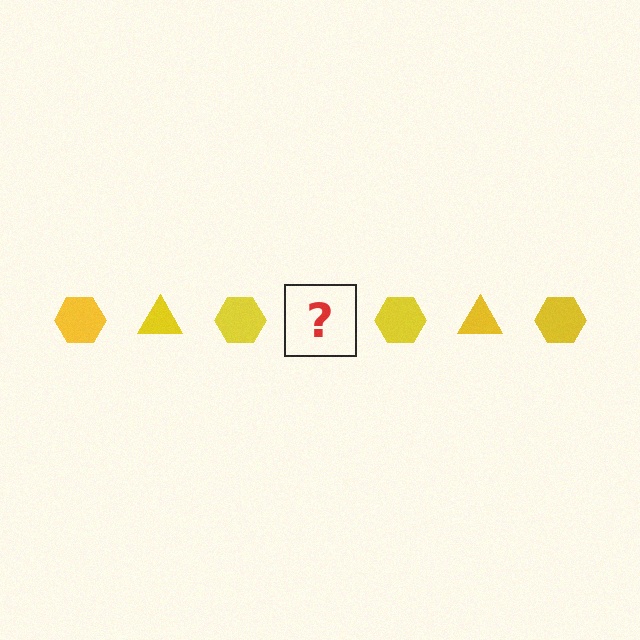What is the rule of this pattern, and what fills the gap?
The rule is that the pattern cycles through hexagon, triangle shapes in yellow. The gap should be filled with a yellow triangle.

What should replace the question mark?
The question mark should be replaced with a yellow triangle.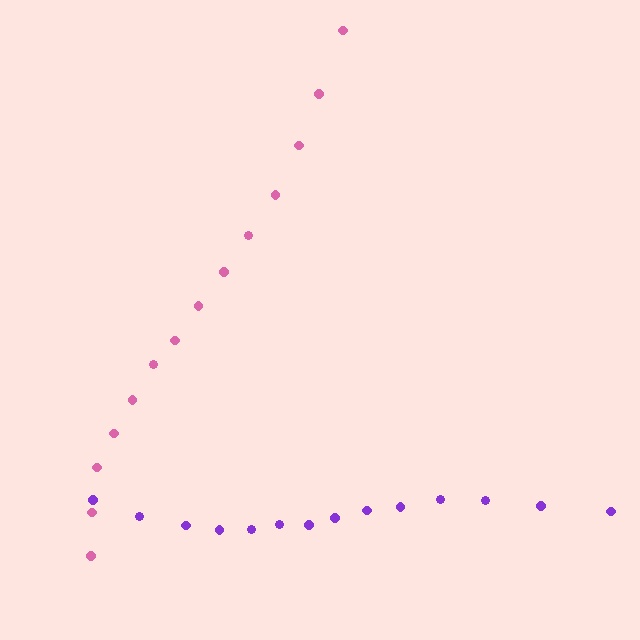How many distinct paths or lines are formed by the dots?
There are 2 distinct paths.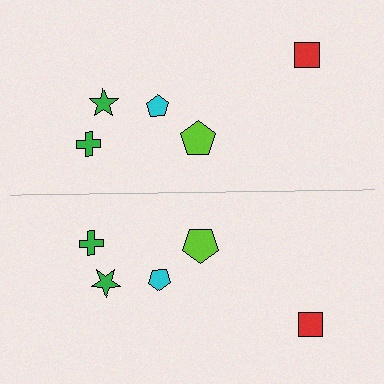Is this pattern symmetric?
Yes, this pattern has bilateral (reflection) symmetry.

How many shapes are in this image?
There are 10 shapes in this image.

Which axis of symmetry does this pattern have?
The pattern has a horizontal axis of symmetry running through the center of the image.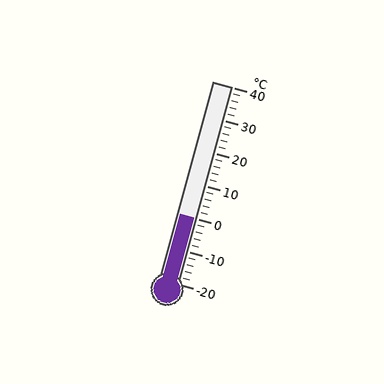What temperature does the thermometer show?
The thermometer shows approximately 0°C.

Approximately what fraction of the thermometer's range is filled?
The thermometer is filled to approximately 35% of its range.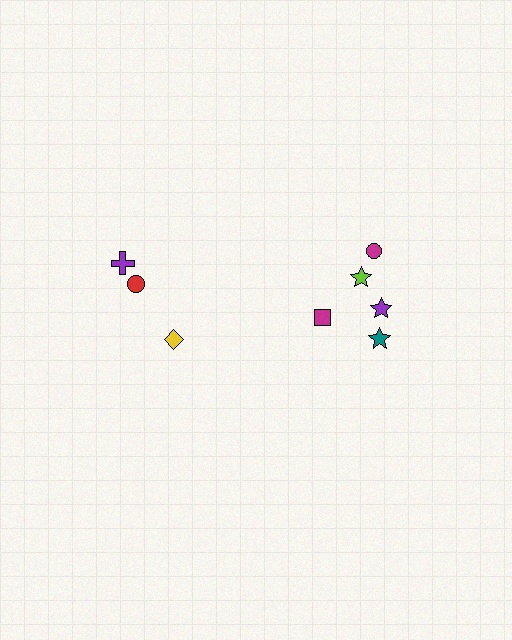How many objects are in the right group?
There are 5 objects.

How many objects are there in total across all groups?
There are 8 objects.